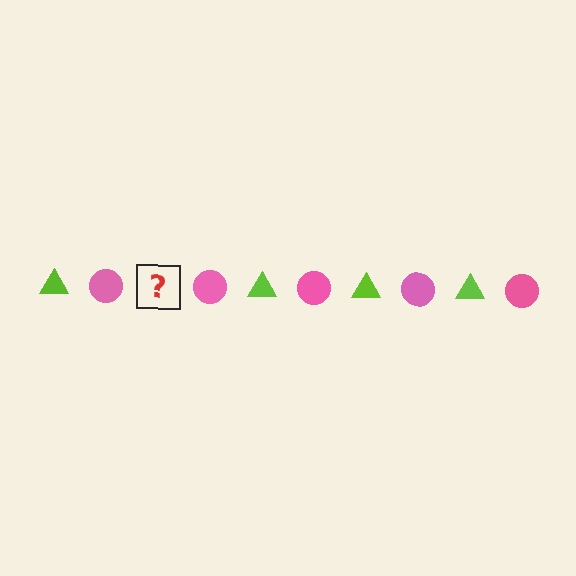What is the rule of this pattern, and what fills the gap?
The rule is that the pattern alternates between lime triangle and pink circle. The gap should be filled with a lime triangle.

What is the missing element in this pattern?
The missing element is a lime triangle.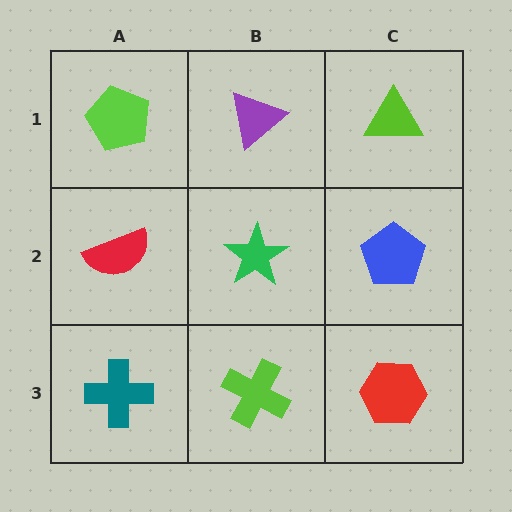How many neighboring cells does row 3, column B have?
3.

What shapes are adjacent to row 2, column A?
A lime pentagon (row 1, column A), a teal cross (row 3, column A), a green star (row 2, column B).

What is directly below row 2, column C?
A red hexagon.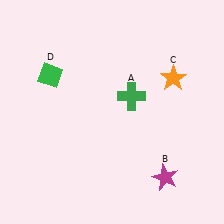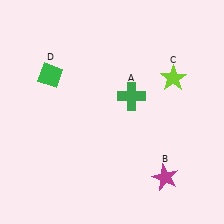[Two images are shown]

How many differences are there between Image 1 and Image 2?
There is 1 difference between the two images.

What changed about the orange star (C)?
In Image 1, C is orange. In Image 2, it changed to lime.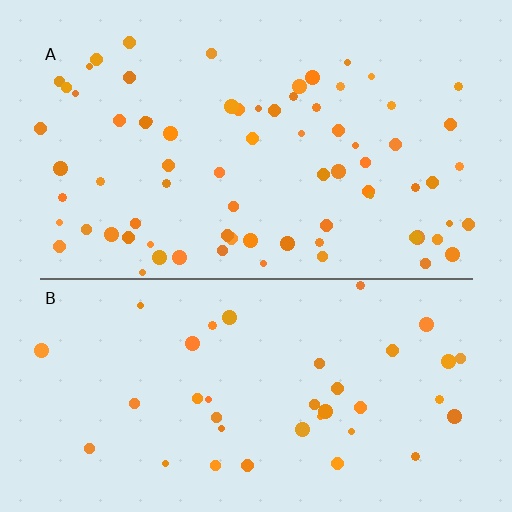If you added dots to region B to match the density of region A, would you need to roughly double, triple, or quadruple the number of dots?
Approximately double.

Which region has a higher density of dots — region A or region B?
A (the top).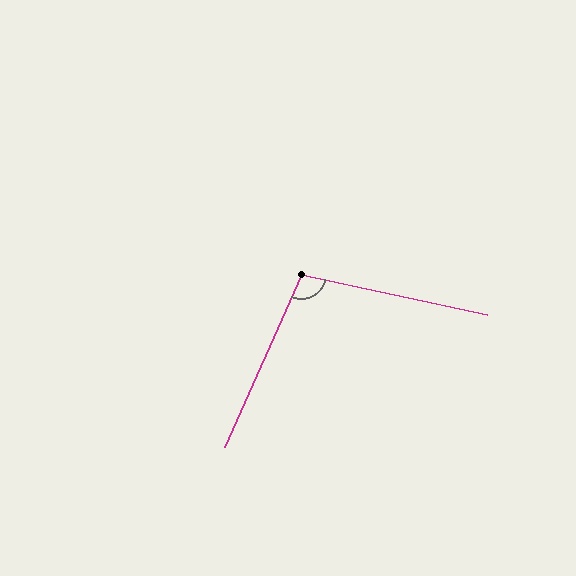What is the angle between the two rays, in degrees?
Approximately 102 degrees.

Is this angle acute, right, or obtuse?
It is obtuse.